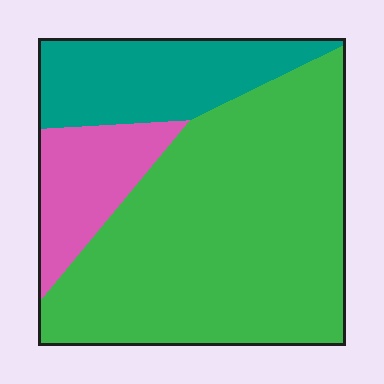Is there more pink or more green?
Green.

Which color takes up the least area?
Pink, at roughly 15%.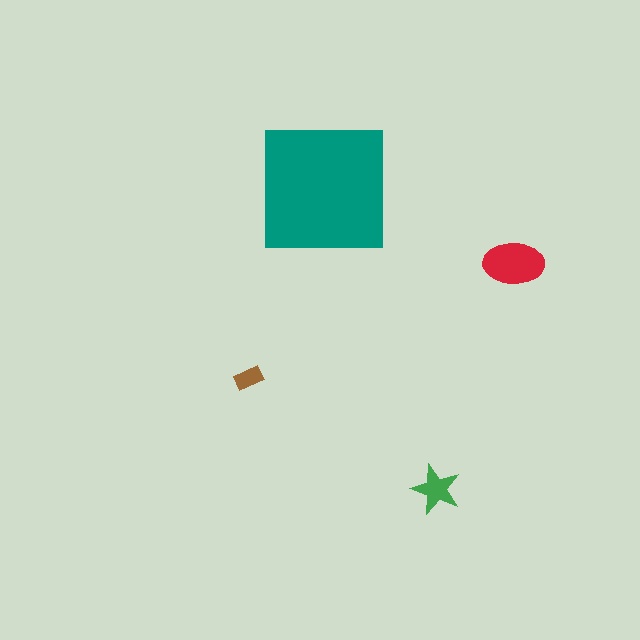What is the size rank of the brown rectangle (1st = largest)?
4th.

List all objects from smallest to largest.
The brown rectangle, the green star, the red ellipse, the teal square.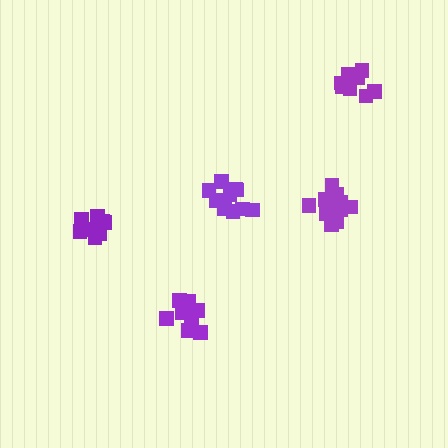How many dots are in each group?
Group 1: 9 dots, Group 2: 9 dots, Group 3: 10 dots, Group 4: 10 dots, Group 5: 11 dots (49 total).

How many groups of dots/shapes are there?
There are 5 groups.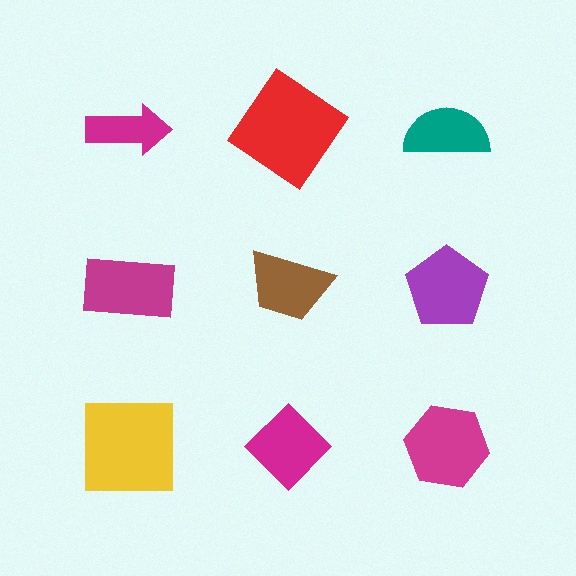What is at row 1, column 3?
A teal semicircle.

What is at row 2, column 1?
A magenta rectangle.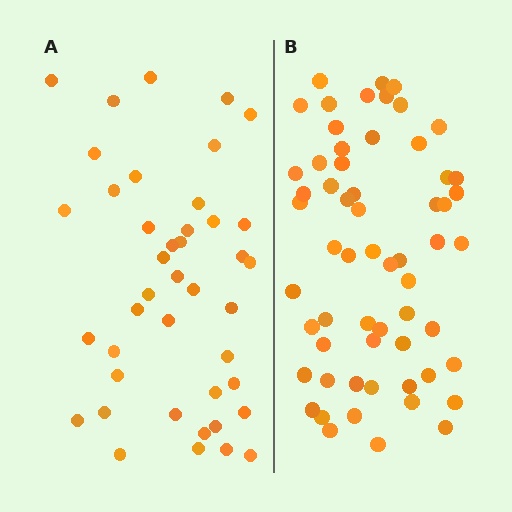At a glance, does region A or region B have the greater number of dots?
Region B (the right region) has more dots.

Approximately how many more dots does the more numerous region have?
Region B has approximately 20 more dots than region A.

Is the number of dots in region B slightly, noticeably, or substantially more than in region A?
Region B has noticeably more, but not dramatically so. The ratio is roughly 1.4 to 1.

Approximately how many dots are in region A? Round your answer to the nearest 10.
About 40 dots. (The exact count is 42, which rounds to 40.)